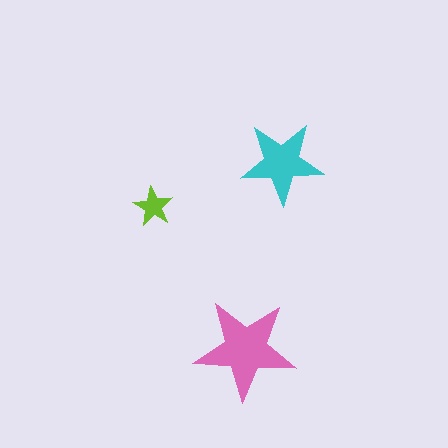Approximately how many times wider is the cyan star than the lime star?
About 2 times wider.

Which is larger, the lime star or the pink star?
The pink one.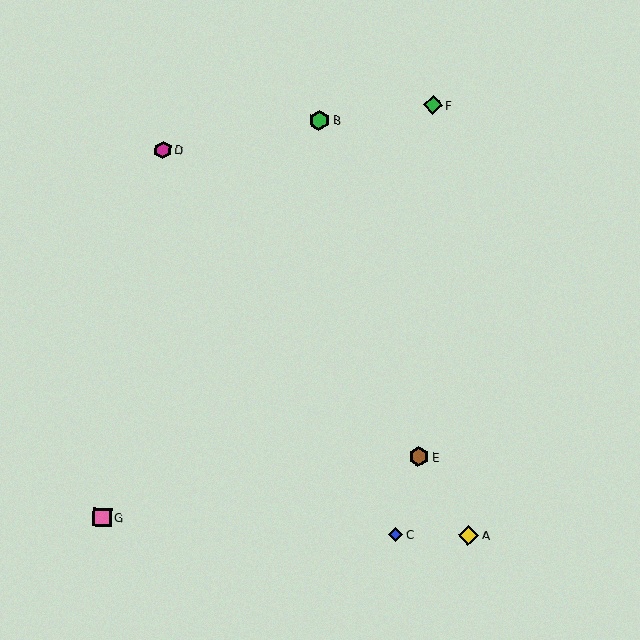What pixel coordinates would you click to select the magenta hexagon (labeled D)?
Click at (163, 150) to select the magenta hexagon D.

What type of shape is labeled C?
Shape C is a blue diamond.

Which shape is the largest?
The green hexagon (labeled B) is the largest.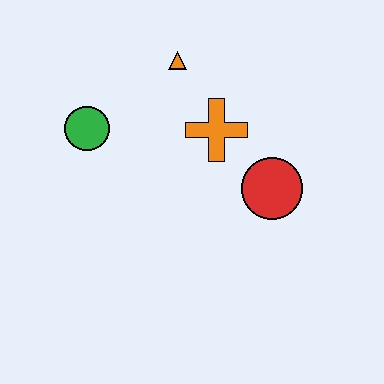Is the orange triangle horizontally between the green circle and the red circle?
Yes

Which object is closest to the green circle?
The orange triangle is closest to the green circle.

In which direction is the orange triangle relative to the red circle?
The orange triangle is above the red circle.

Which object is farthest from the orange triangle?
The red circle is farthest from the orange triangle.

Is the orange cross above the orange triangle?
No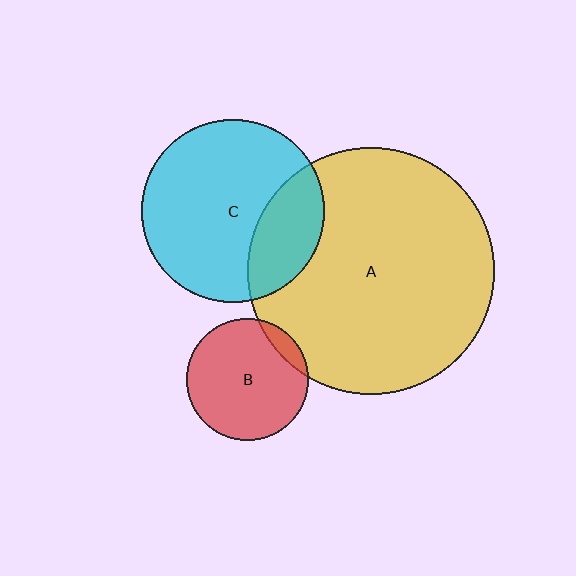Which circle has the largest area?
Circle A (yellow).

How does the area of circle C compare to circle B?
Approximately 2.3 times.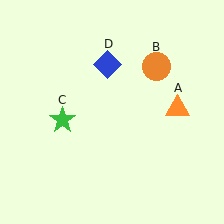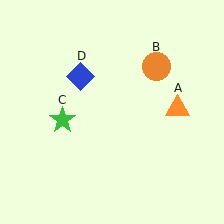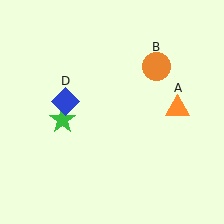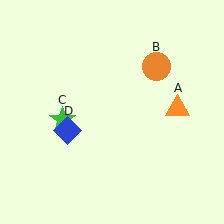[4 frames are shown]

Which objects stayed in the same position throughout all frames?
Orange triangle (object A) and orange circle (object B) and green star (object C) remained stationary.